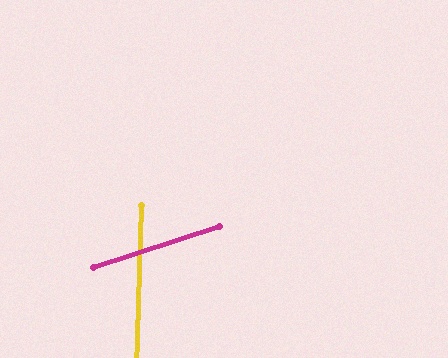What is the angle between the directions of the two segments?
Approximately 70 degrees.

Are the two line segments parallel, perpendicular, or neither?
Neither parallel nor perpendicular — they differ by about 70°.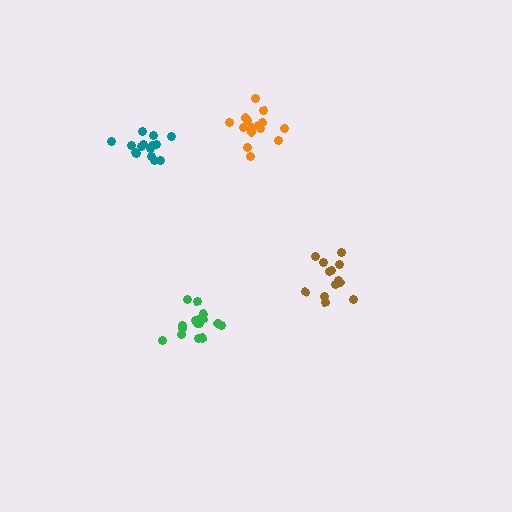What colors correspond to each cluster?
The clusters are colored: brown, orange, green, teal.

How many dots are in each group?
Group 1: 13 dots, Group 2: 16 dots, Group 3: 17 dots, Group 4: 16 dots (62 total).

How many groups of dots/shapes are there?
There are 4 groups.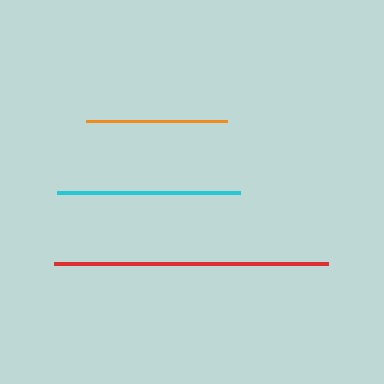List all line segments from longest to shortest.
From longest to shortest: red, cyan, orange.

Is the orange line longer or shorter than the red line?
The red line is longer than the orange line.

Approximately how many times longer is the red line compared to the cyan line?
The red line is approximately 1.5 times the length of the cyan line.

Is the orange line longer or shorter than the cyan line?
The cyan line is longer than the orange line.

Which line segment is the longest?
The red line is the longest at approximately 274 pixels.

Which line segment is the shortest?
The orange line is the shortest at approximately 142 pixels.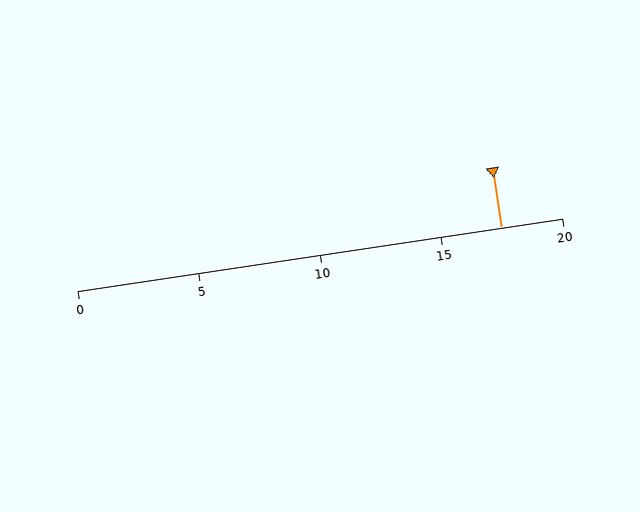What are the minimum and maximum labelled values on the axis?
The axis runs from 0 to 20.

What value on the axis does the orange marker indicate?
The marker indicates approximately 17.5.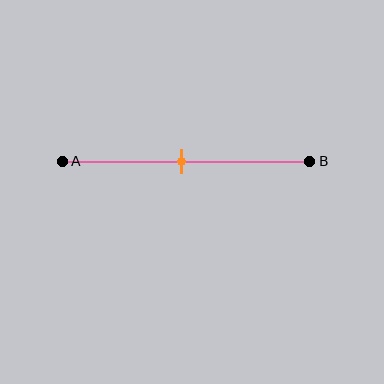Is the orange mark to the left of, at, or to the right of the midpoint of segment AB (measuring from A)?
The orange mark is approximately at the midpoint of segment AB.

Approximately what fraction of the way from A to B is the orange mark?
The orange mark is approximately 50% of the way from A to B.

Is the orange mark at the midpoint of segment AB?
Yes, the mark is approximately at the midpoint.